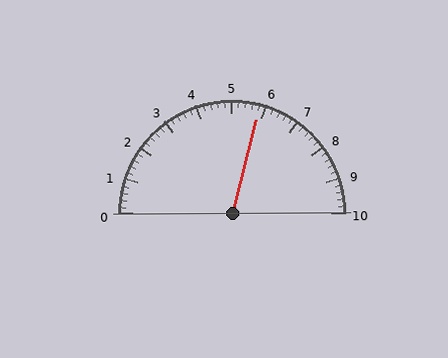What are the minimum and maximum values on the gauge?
The gauge ranges from 0 to 10.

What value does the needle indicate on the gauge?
The needle indicates approximately 5.8.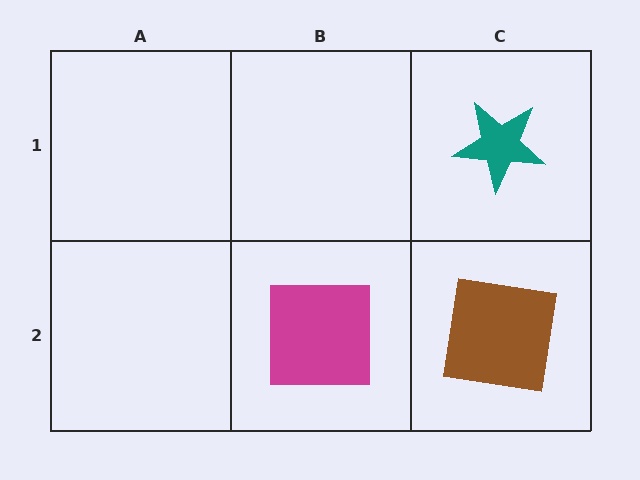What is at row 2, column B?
A magenta square.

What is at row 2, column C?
A brown square.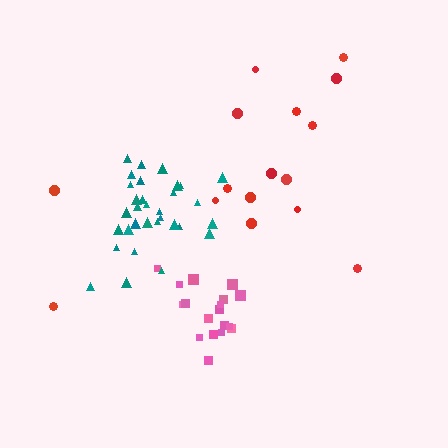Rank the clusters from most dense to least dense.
pink, teal, red.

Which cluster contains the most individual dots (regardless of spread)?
Teal (32).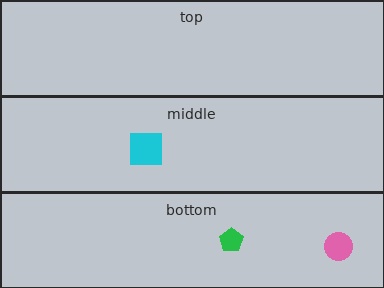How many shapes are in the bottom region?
2.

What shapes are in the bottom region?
The green pentagon, the pink circle.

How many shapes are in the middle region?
1.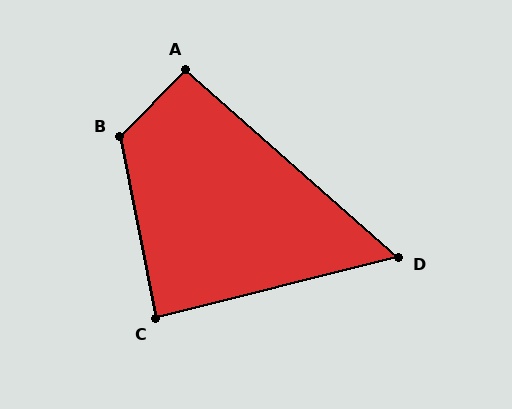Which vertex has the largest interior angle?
B, at approximately 124 degrees.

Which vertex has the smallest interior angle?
D, at approximately 56 degrees.